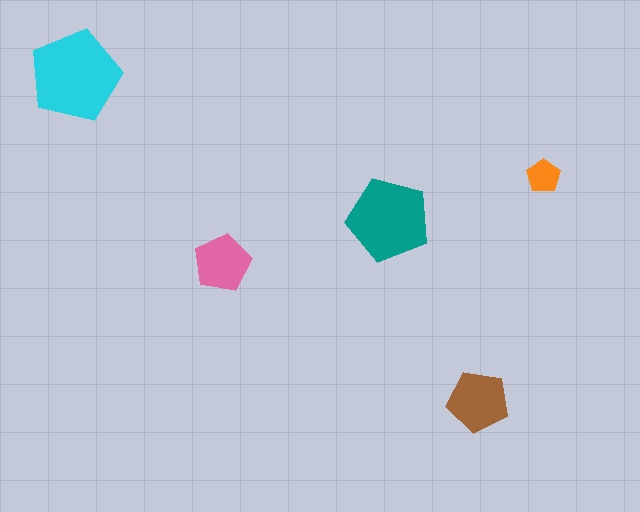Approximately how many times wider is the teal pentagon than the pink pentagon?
About 1.5 times wider.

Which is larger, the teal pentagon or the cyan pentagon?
The cyan one.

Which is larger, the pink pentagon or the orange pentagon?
The pink one.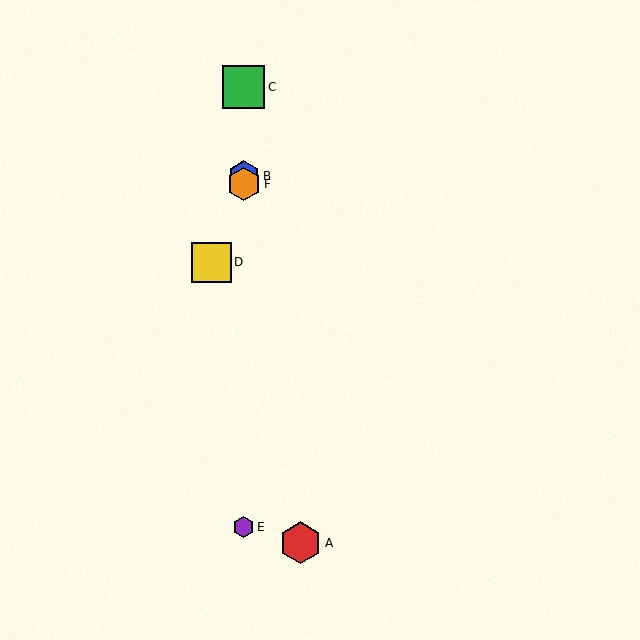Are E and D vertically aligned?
No, E is at x≈244 and D is at x≈211.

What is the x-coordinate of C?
Object C is at x≈244.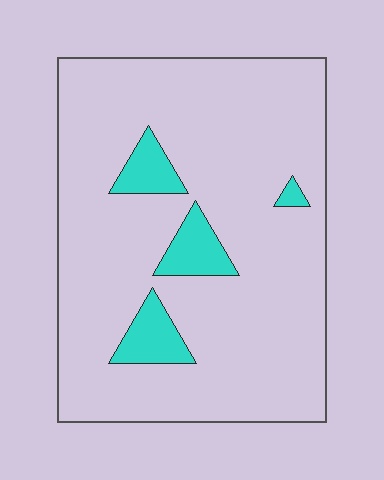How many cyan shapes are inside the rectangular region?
4.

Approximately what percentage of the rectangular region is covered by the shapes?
Approximately 10%.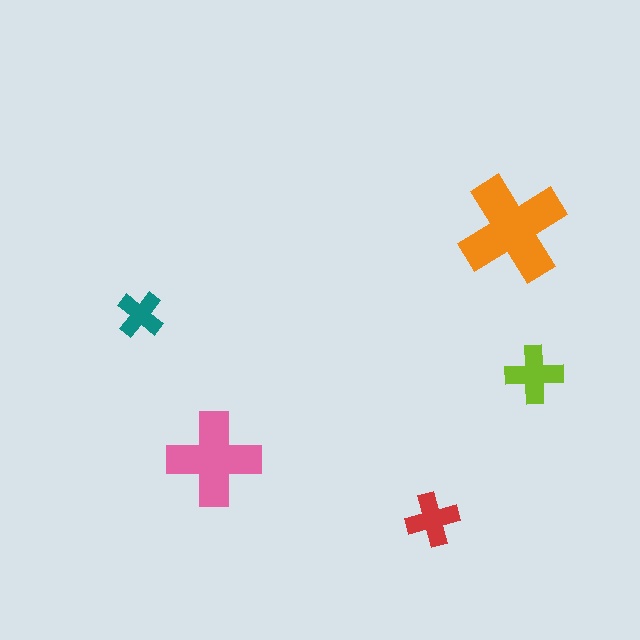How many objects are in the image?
There are 5 objects in the image.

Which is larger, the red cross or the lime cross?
The lime one.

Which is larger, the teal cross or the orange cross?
The orange one.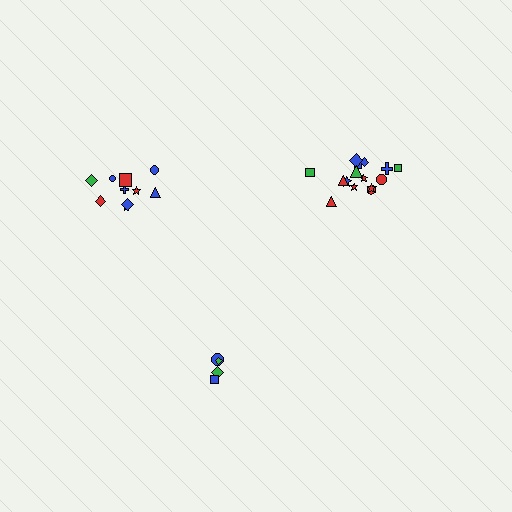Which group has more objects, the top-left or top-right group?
The top-right group.